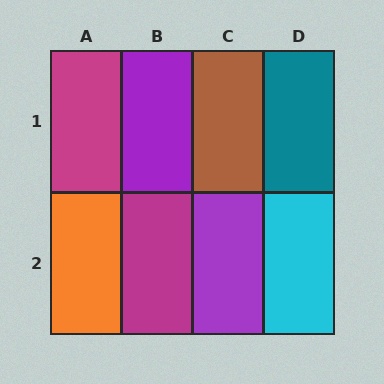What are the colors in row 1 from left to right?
Magenta, purple, brown, teal.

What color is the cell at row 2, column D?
Cyan.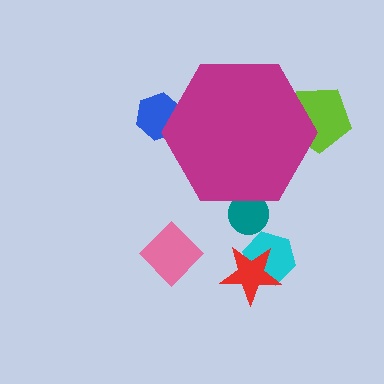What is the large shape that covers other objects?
A magenta hexagon.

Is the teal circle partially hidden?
Yes, the teal circle is partially hidden behind the magenta hexagon.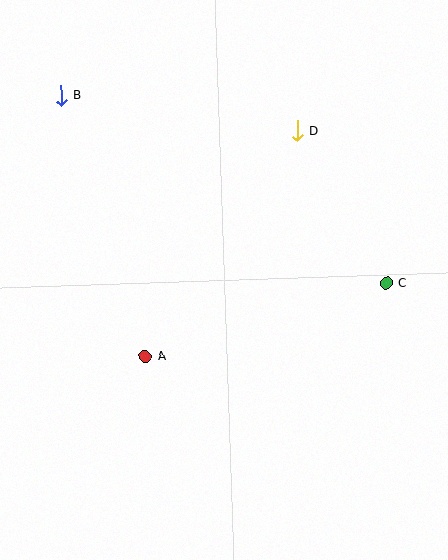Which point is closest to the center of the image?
Point A at (145, 356) is closest to the center.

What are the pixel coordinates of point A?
Point A is at (145, 356).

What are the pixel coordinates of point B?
Point B is at (61, 96).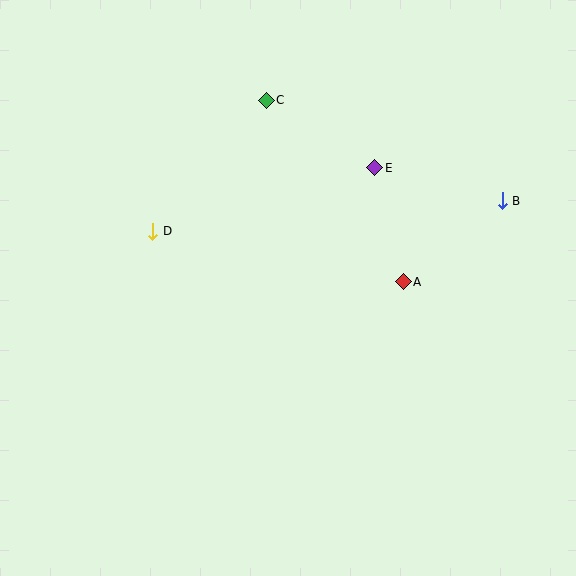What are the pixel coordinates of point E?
Point E is at (375, 168).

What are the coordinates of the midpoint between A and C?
The midpoint between A and C is at (335, 191).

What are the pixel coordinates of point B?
Point B is at (502, 201).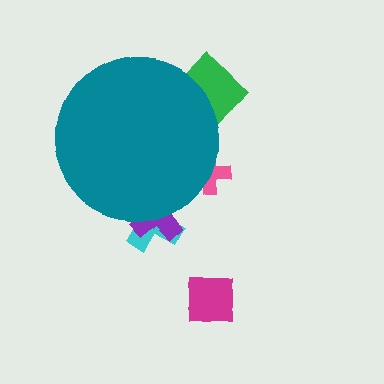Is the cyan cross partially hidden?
Yes, the cyan cross is partially hidden behind the teal circle.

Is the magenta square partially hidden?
No, the magenta square is fully visible.